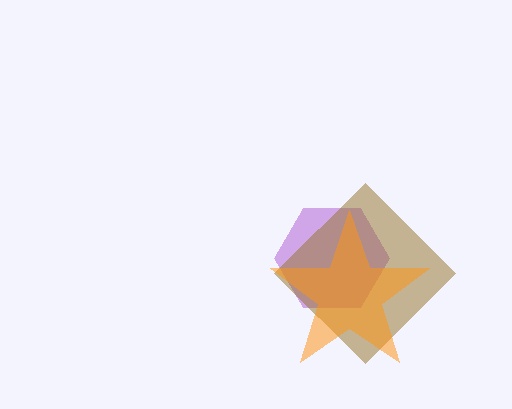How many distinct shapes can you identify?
There are 3 distinct shapes: a purple hexagon, a brown diamond, an orange star.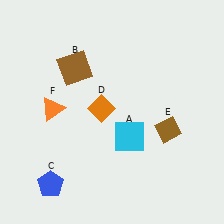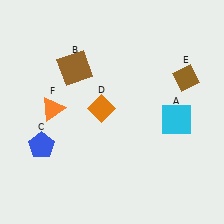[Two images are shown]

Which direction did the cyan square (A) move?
The cyan square (A) moved right.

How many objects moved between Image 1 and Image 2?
3 objects moved between the two images.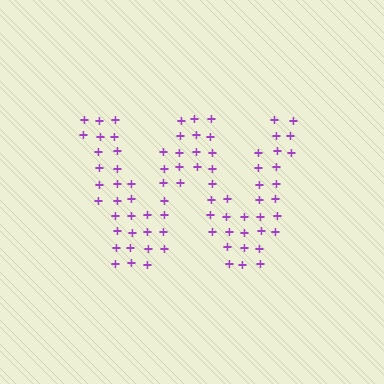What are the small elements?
The small elements are plus signs.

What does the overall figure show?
The overall figure shows the letter W.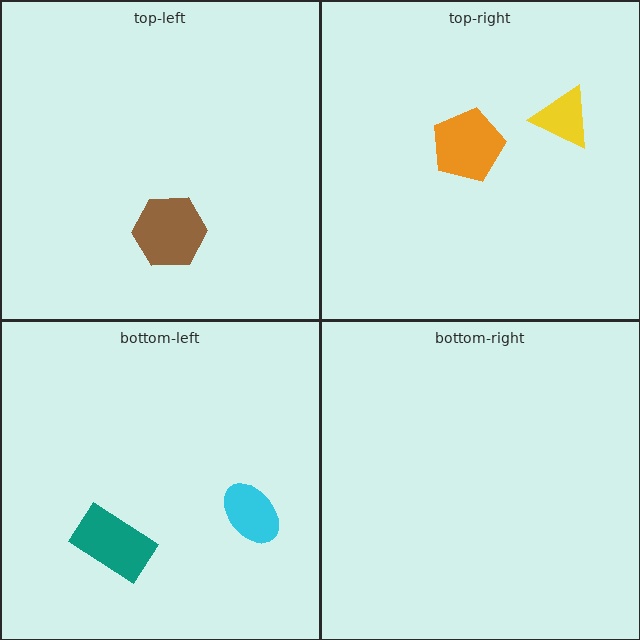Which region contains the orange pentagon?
The top-right region.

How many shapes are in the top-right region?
2.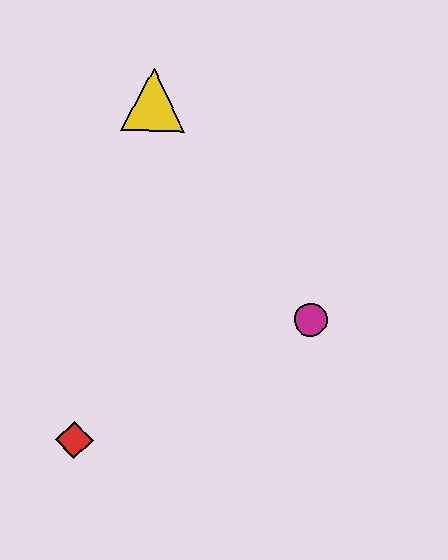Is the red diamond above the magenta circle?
No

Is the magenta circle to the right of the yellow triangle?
Yes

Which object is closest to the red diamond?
The magenta circle is closest to the red diamond.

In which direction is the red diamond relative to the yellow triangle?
The red diamond is below the yellow triangle.